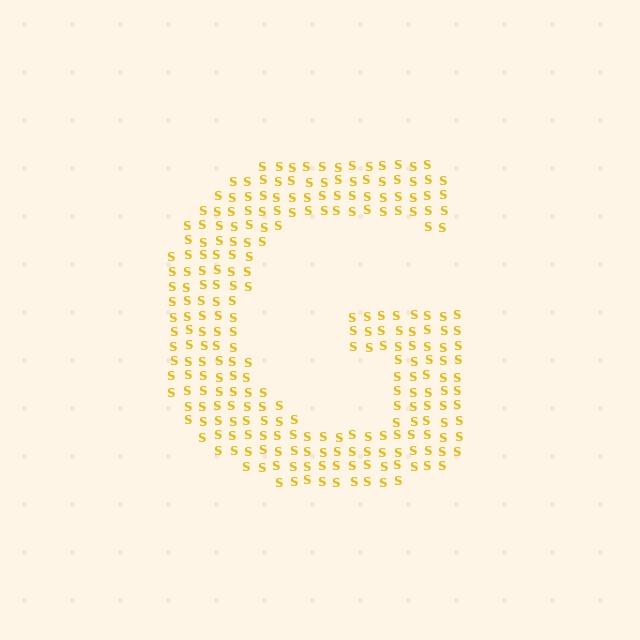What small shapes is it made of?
It is made of small letter S's.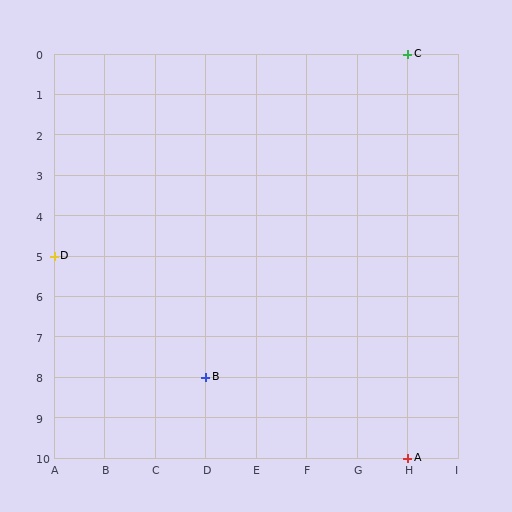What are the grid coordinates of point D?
Point D is at grid coordinates (A, 5).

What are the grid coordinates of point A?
Point A is at grid coordinates (H, 10).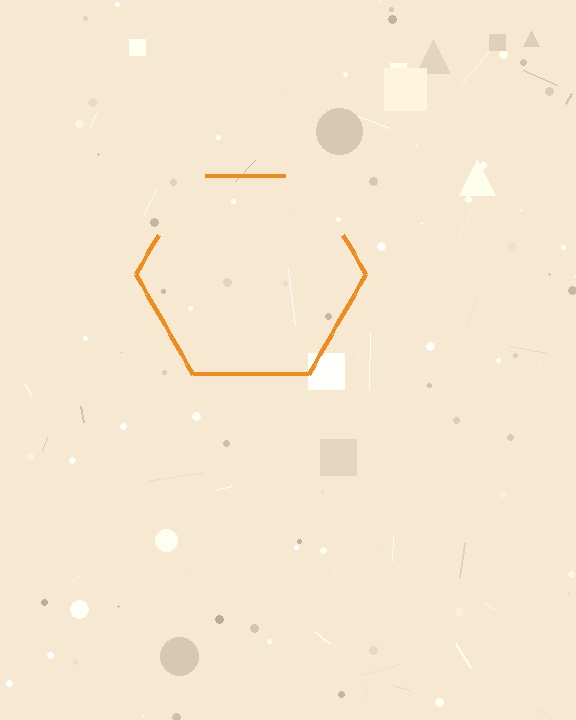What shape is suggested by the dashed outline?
The dashed outline suggests a hexagon.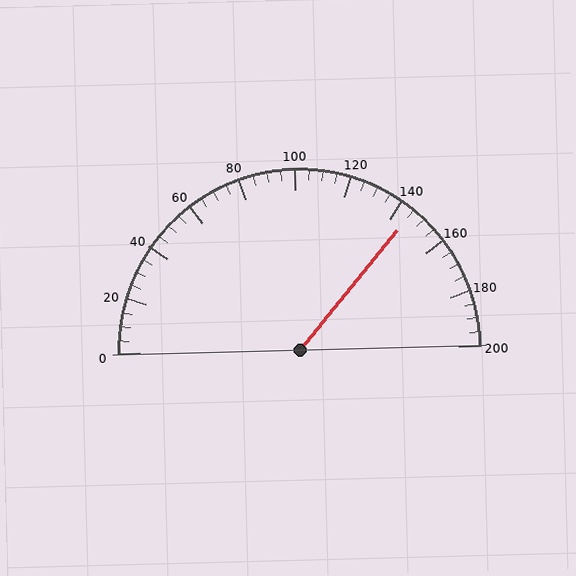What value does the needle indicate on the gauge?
The needle indicates approximately 145.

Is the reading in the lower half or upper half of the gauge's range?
The reading is in the upper half of the range (0 to 200).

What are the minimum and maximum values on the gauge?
The gauge ranges from 0 to 200.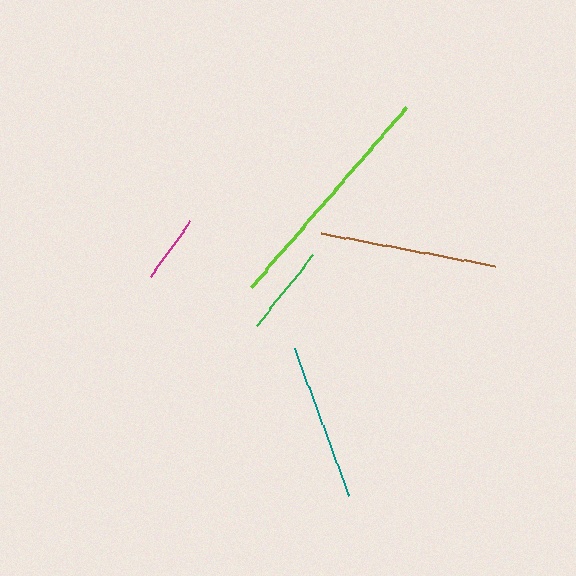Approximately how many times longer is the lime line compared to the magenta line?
The lime line is approximately 3.5 times the length of the magenta line.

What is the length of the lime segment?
The lime segment is approximately 238 pixels long.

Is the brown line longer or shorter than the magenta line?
The brown line is longer than the magenta line.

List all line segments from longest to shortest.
From longest to shortest: lime, brown, teal, green, magenta.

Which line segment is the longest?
The lime line is the longest at approximately 238 pixels.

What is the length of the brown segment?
The brown segment is approximately 176 pixels long.